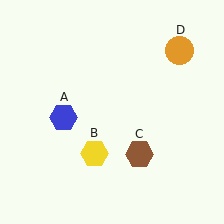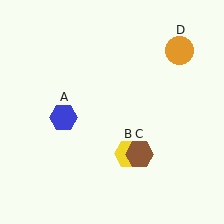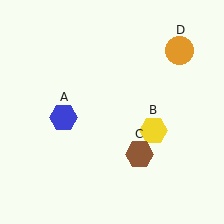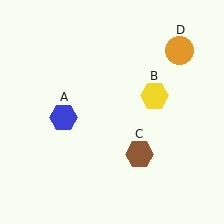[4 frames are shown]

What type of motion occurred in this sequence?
The yellow hexagon (object B) rotated counterclockwise around the center of the scene.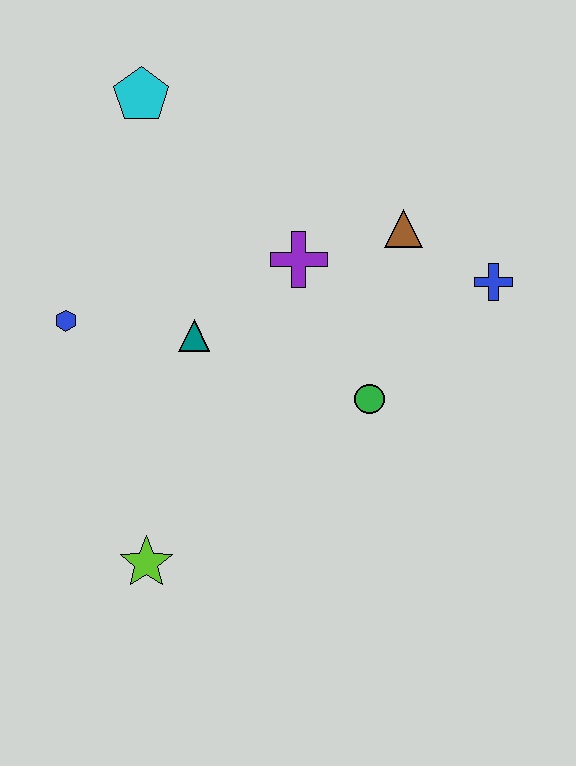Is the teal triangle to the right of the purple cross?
No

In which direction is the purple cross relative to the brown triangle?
The purple cross is to the left of the brown triangle.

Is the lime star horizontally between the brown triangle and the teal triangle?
No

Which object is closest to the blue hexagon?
The teal triangle is closest to the blue hexagon.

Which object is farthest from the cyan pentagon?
The lime star is farthest from the cyan pentagon.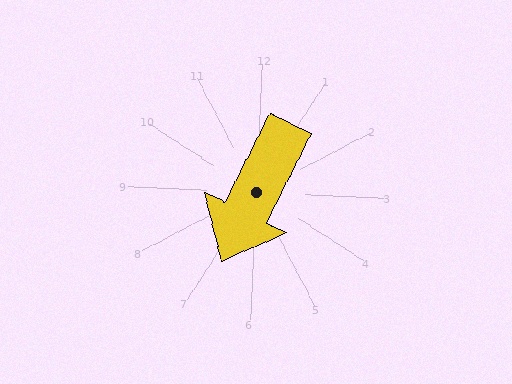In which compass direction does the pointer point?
Southwest.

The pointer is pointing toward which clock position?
Roughly 7 o'clock.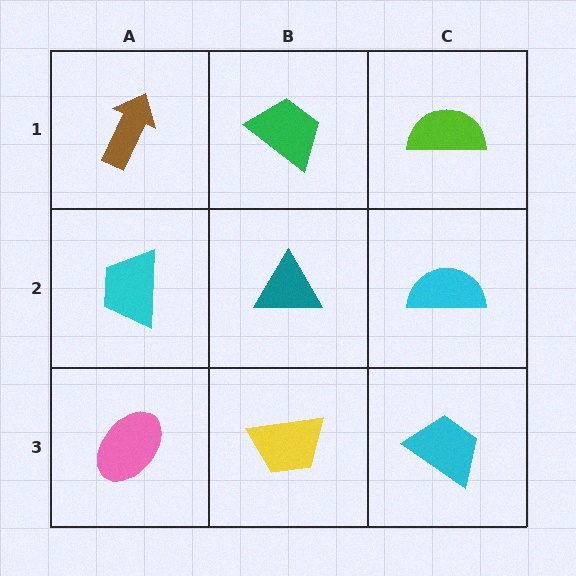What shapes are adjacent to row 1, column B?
A teal triangle (row 2, column B), a brown arrow (row 1, column A), a lime semicircle (row 1, column C).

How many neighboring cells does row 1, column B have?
3.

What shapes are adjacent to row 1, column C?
A cyan semicircle (row 2, column C), a green trapezoid (row 1, column B).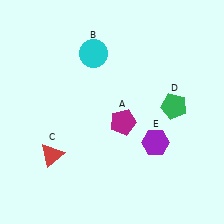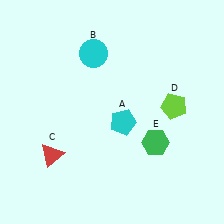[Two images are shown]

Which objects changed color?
A changed from magenta to cyan. D changed from green to lime. E changed from purple to green.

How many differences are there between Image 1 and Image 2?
There are 3 differences between the two images.